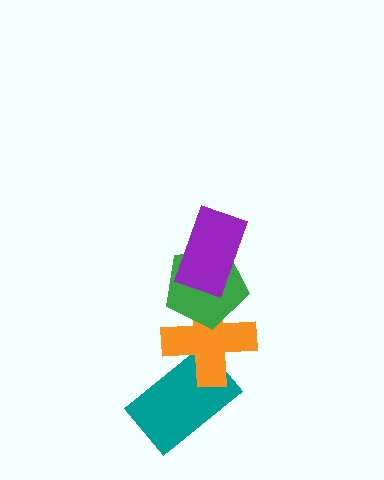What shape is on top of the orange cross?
The green pentagon is on top of the orange cross.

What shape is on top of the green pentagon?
The purple rectangle is on top of the green pentagon.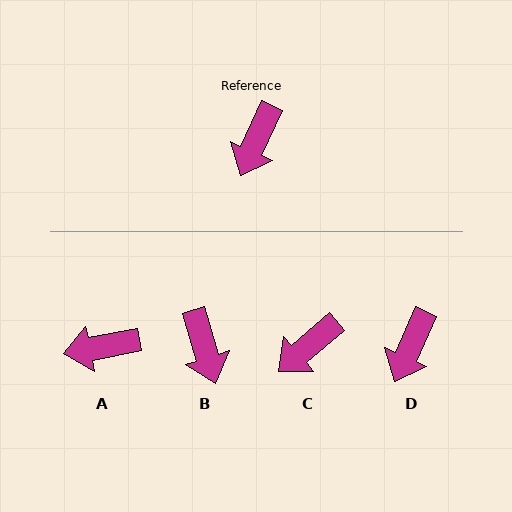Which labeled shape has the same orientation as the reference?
D.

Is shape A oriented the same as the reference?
No, it is off by about 55 degrees.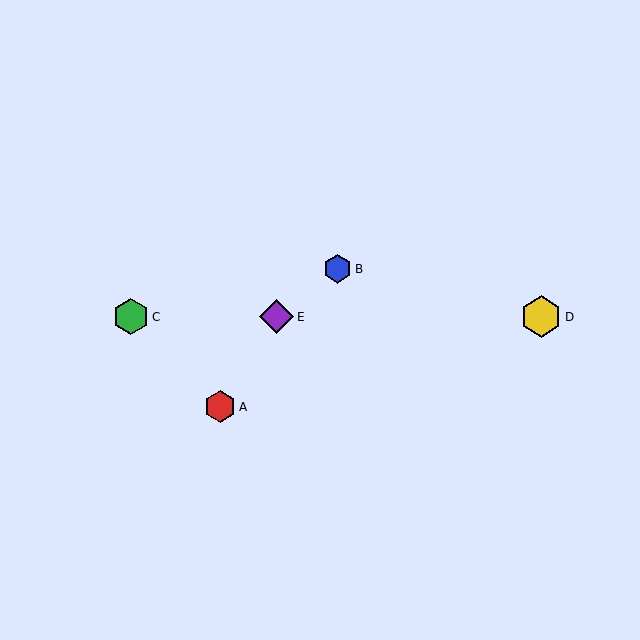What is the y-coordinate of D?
Object D is at y≈317.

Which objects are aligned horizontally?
Objects C, D, E are aligned horizontally.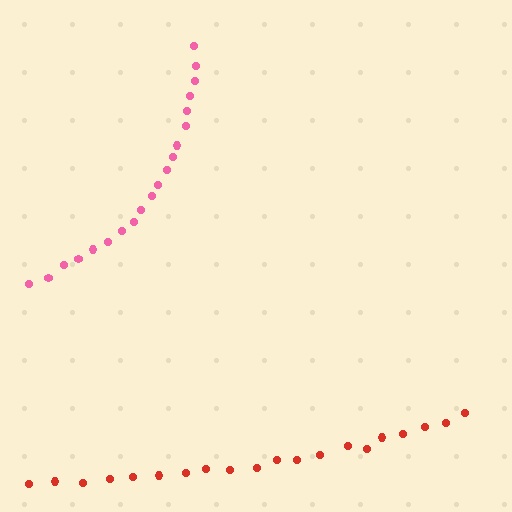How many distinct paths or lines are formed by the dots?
There are 2 distinct paths.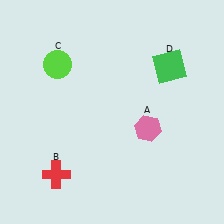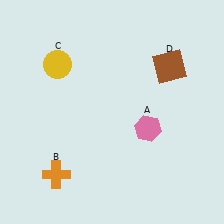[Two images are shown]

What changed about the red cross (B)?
In Image 1, B is red. In Image 2, it changed to orange.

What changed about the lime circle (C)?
In Image 1, C is lime. In Image 2, it changed to yellow.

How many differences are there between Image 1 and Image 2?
There are 3 differences between the two images.